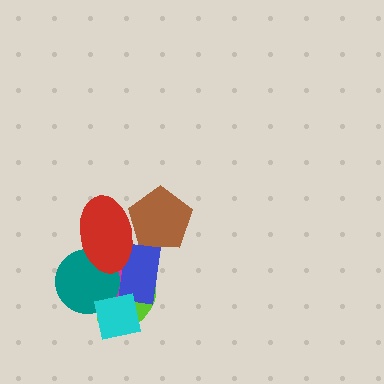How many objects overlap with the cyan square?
4 objects overlap with the cyan square.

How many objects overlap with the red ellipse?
4 objects overlap with the red ellipse.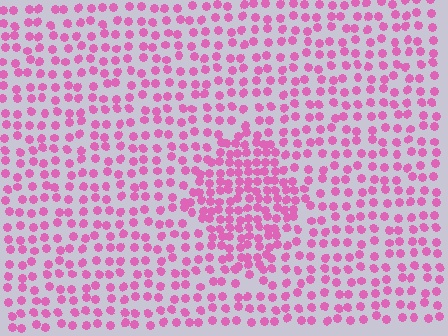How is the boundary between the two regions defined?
The boundary is defined by a change in element density (approximately 1.8x ratio). All elements are the same color, size, and shape.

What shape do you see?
I see a diamond.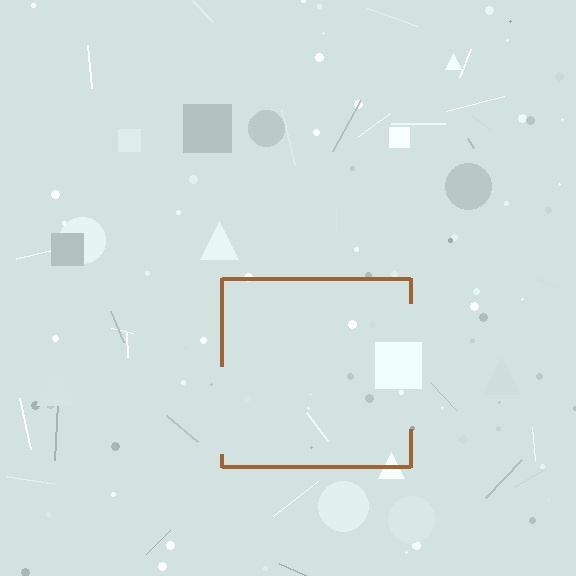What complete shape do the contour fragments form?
The contour fragments form a square.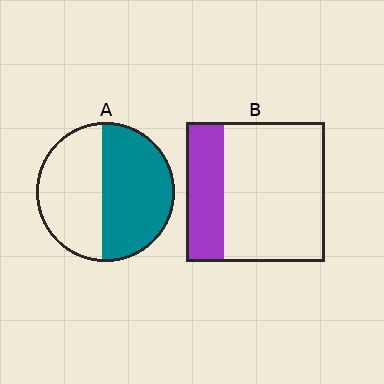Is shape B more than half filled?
No.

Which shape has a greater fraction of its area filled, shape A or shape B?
Shape A.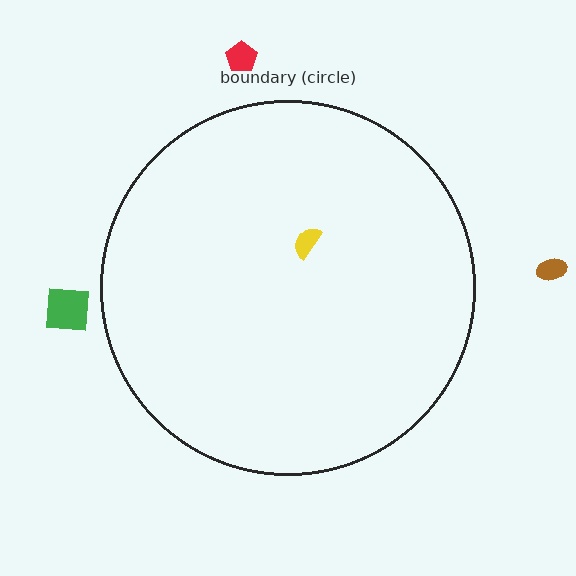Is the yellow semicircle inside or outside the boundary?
Inside.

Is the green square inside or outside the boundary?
Outside.